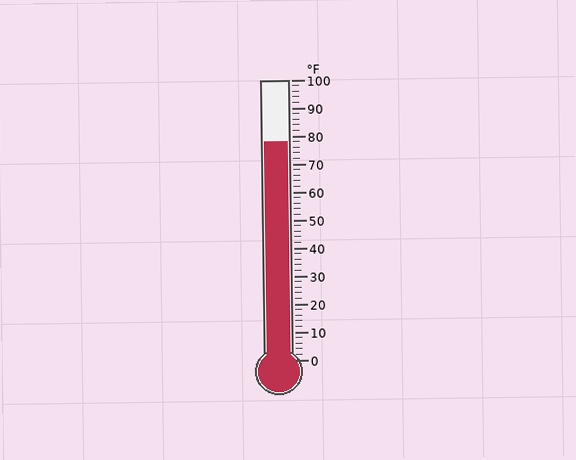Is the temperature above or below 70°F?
The temperature is above 70°F.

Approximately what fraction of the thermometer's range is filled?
The thermometer is filled to approximately 80% of its range.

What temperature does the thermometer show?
The thermometer shows approximately 78°F.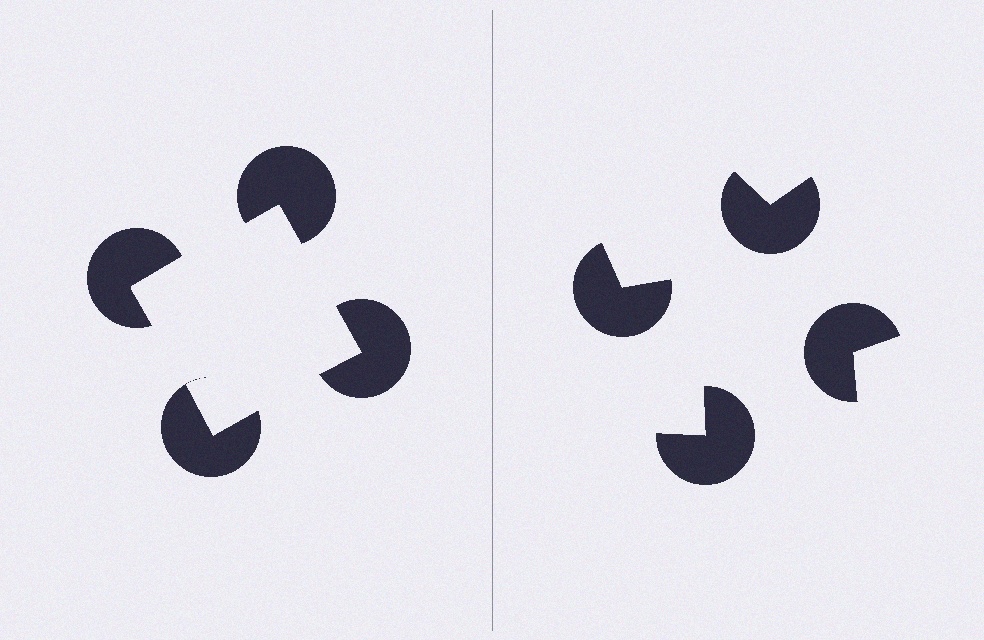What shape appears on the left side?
An illusory square.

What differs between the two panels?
The pac-man discs are positioned identically on both sides; only the wedge orientations differ. On the left they align to a square; on the right they are misaligned.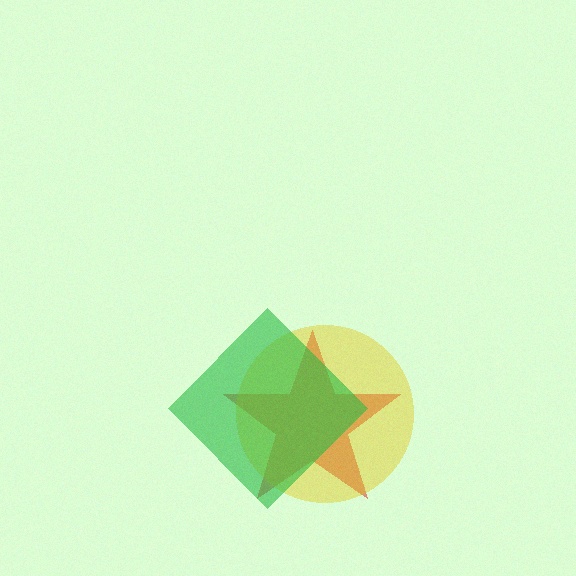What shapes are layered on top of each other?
The layered shapes are: a red star, a yellow circle, a green diamond.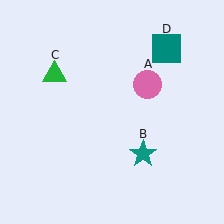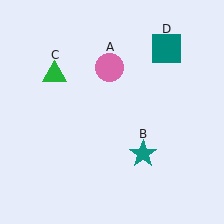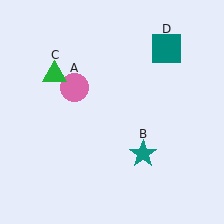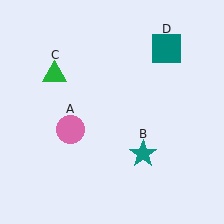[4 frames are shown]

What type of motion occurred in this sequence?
The pink circle (object A) rotated counterclockwise around the center of the scene.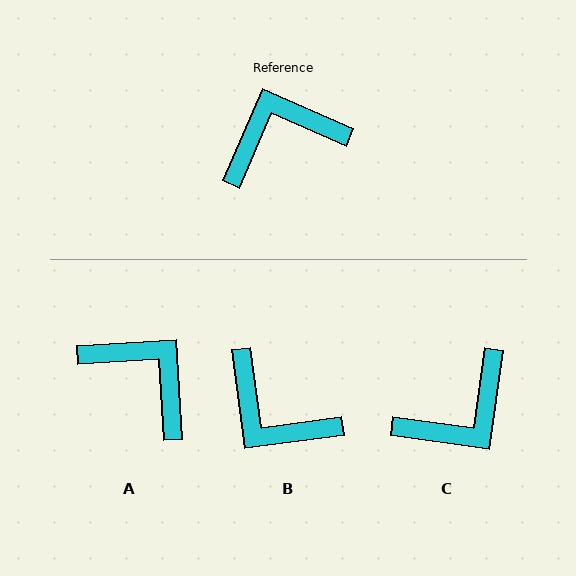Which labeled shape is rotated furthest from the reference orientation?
C, about 164 degrees away.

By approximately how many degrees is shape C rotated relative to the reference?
Approximately 164 degrees clockwise.